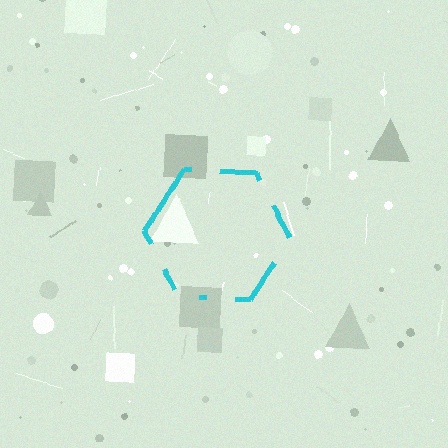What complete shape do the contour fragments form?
The contour fragments form a hexagon.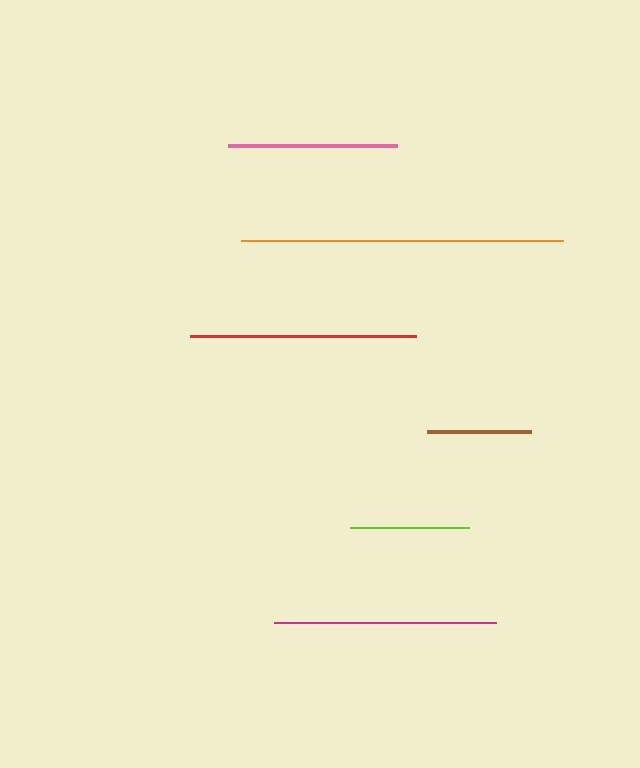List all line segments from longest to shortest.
From longest to shortest: orange, red, magenta, pink, lime, brown.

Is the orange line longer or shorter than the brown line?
The orange line is longer than the brown line.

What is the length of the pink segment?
The pink segment is approximately 169 pixels long.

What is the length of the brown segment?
The brown segment is approximately 104 pixels long.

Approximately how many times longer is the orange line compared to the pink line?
The orange line is approximately 1.9 times the length of the pink line.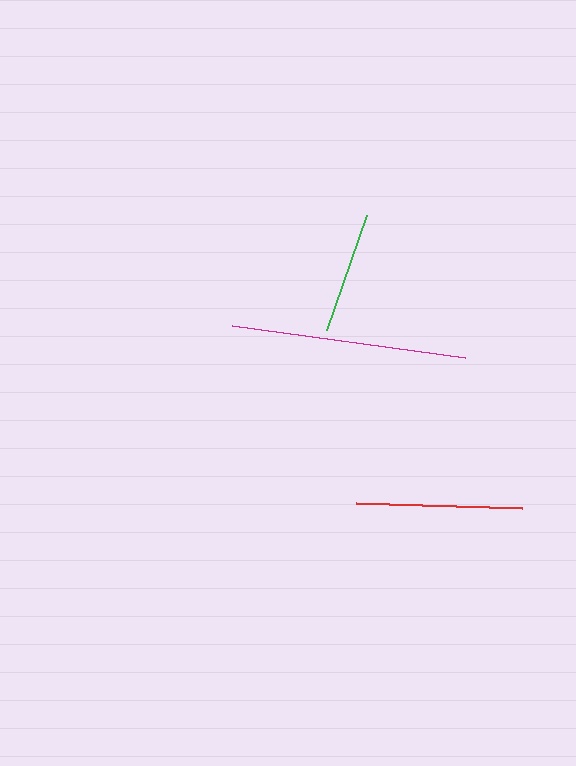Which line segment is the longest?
The magenta line is the longest at approximately 235 pixels.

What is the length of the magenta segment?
The magenta segment is approximately 235 pixels long.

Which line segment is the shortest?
The green line is the shortest at approximately 121 pixels.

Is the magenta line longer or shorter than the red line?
The magenta line is longer than the red line.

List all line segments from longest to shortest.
From longest to shortest: magenta, red, green.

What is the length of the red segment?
The red segment is approximately 167 pixels long.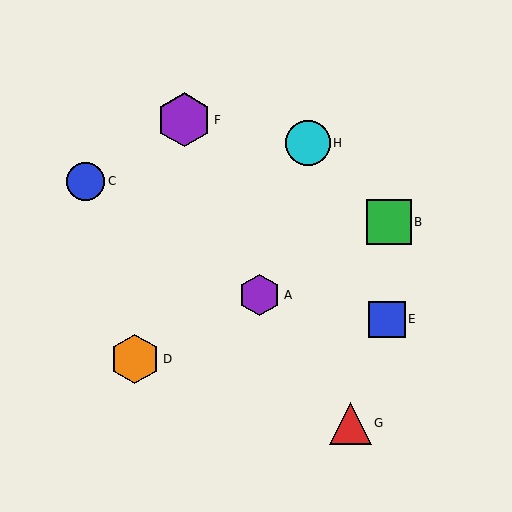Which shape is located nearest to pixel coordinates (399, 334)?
The blue square (labeled E) at (387, 319) is nearest to that location.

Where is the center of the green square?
The center of the green square is at (389, 222).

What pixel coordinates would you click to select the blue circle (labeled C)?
Click at (86, 181) to select the blue circle C.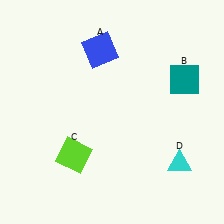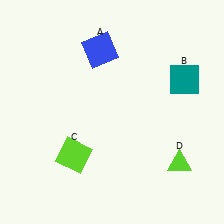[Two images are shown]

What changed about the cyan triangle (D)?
In Image 1, D is cyan. In Image 2, it changed to lime.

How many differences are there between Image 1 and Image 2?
There is 1 difference between the two images.